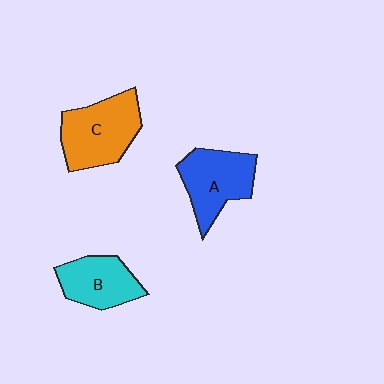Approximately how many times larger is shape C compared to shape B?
Approximately 1.3 times.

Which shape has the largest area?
Shape C (orange).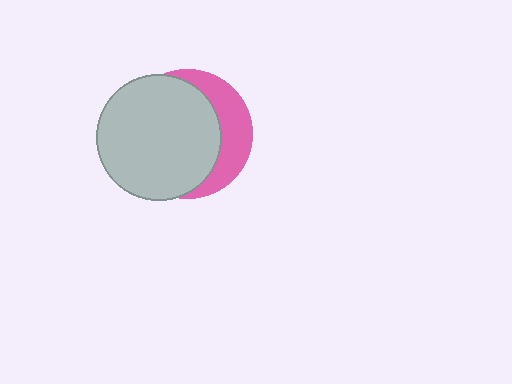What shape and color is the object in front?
The object in front is a light gray circle.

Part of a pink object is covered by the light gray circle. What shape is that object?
It is a circle.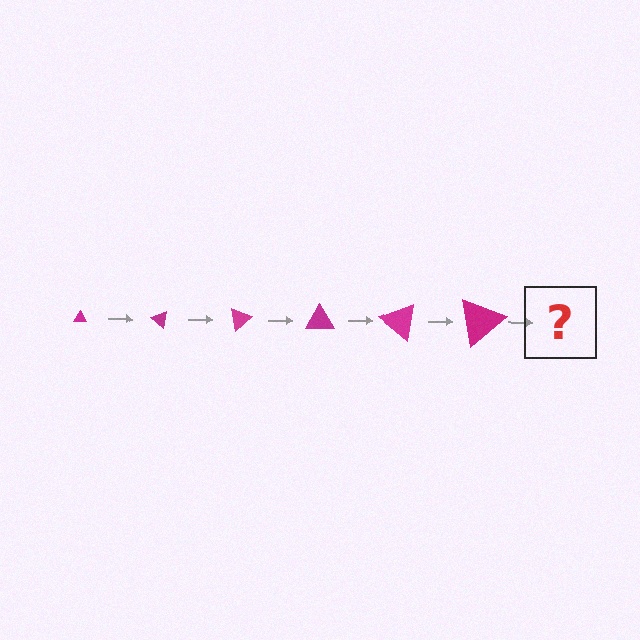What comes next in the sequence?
The next element should be a triangle, larger than the previous one and rotated 240 degrees from the start.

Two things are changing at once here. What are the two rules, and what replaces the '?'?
The two rules are that the triangle grows larger each step and it rotates 40 degrees each step. The '?' should be a triangle, larger than the previous one and rotated 240 degrees from the start.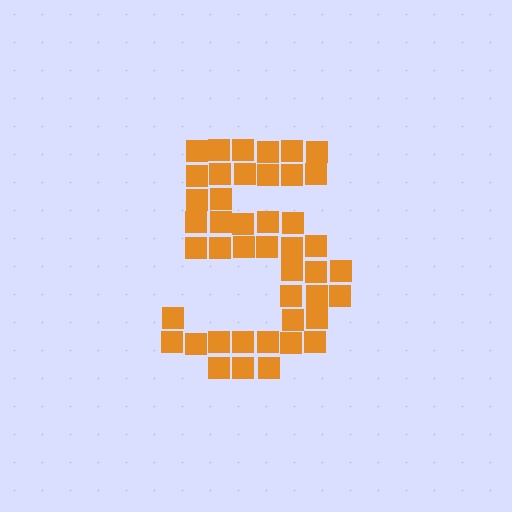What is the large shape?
The large shape is the digit 5.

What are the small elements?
The small elements are squares.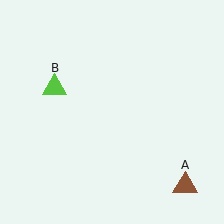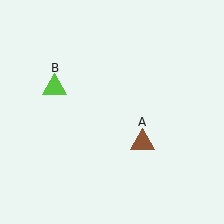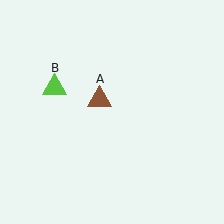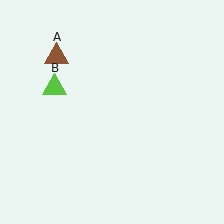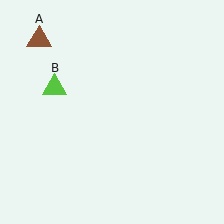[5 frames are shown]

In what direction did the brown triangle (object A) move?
The brown triangle (object A) moved up and to the left.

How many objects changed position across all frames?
1 object changed position: brown triangle (object A).